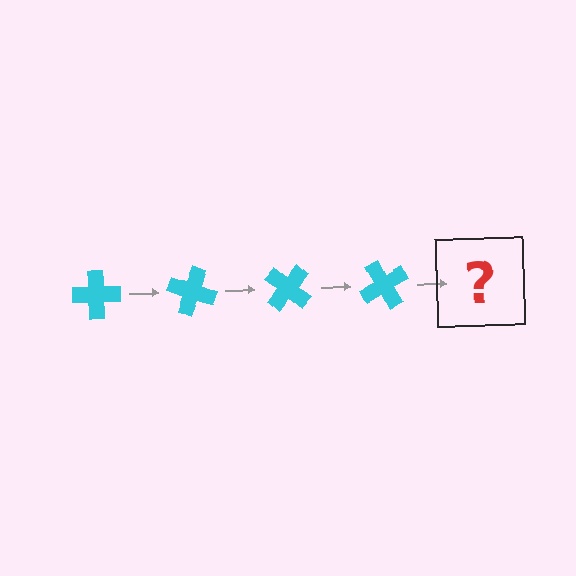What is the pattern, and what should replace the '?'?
The pattern is that the cross rotates 20 degrees each step. The '?' should be a cyan cross rotated 80 degrees.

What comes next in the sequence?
The next element should be a cyan cross rotated 80 degrees.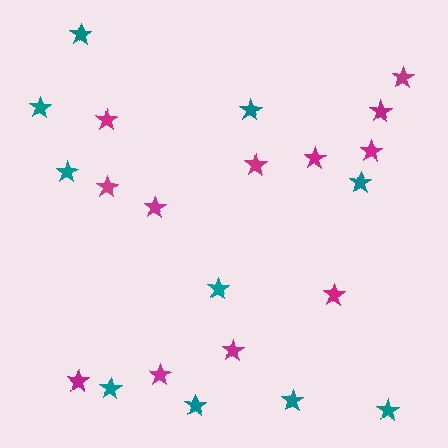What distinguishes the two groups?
There are 2 groups: one group of magenta stars (12) and one group of teal stars (10).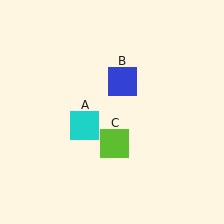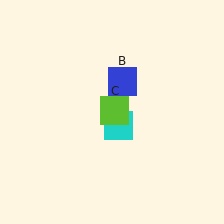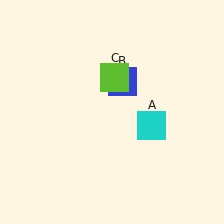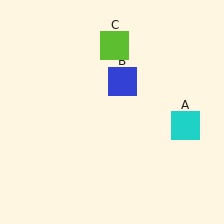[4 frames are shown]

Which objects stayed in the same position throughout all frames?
Blue square (object B) remained stationary.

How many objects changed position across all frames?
2 objects changed position: cyan square (object A), lime square (object C).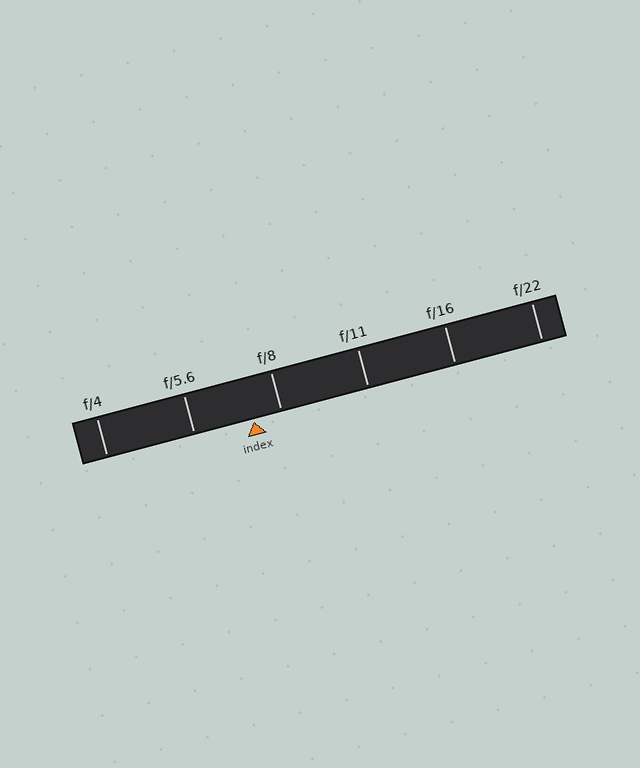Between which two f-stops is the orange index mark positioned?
The index mark is between f/5.6 and f/8.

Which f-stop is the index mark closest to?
The index mark is closest to f/8.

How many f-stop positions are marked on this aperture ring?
There are 6 f-stop positions marked.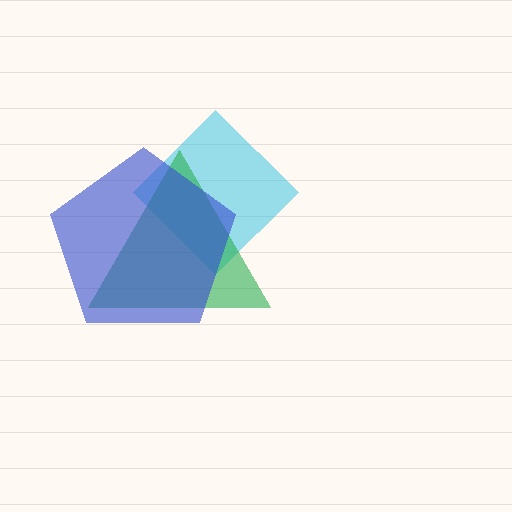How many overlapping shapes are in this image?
There are 3 overlapping shapes in the image.